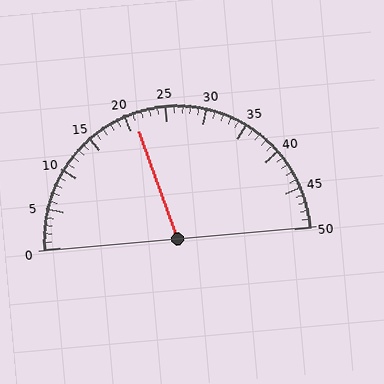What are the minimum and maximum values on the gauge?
The gauge ranges from 0 to 50.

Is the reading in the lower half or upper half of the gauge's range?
The reading is in the lower half of the range (0 to 50).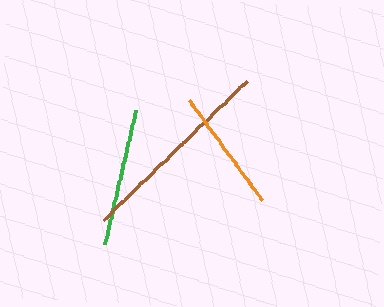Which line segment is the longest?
The brown line is the longest at approximately 200 pixels.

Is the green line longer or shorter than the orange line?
The green line is longer than the orange line.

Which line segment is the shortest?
The orange line is the shortest at approximately 124 pixels.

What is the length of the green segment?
The green segment is approximately 137 pixels long.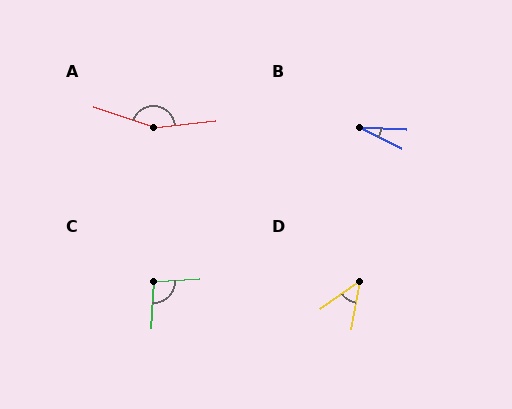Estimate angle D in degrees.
Approximately 44 degrees.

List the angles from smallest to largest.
B (24°), D (44°), C (96°), A (156°).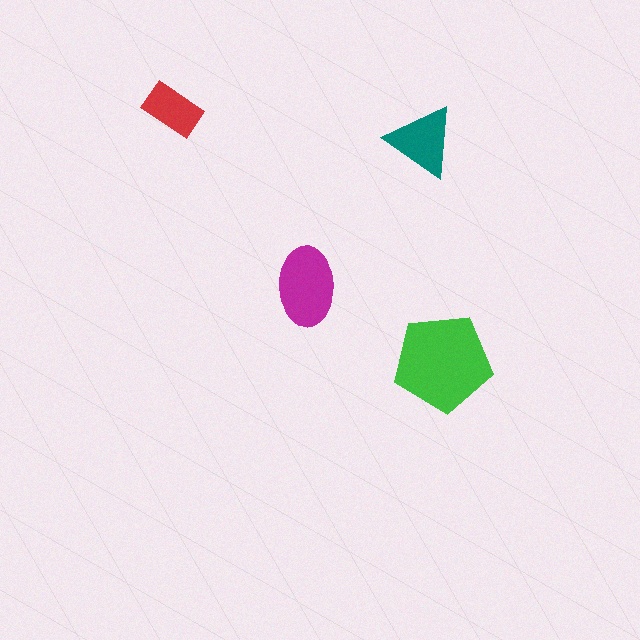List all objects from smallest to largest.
The red rectangle, the teal triangle, the magenta ellipse, the green pentagon.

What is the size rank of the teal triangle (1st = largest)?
3rd.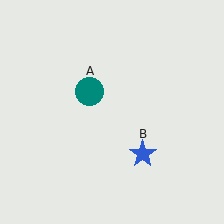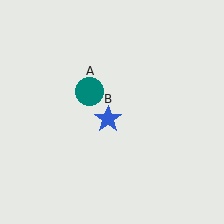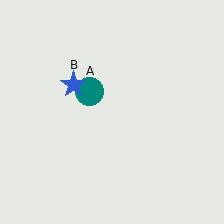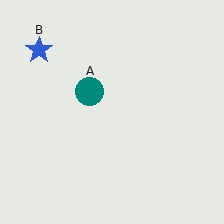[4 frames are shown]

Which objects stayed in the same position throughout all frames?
Teal circle (object A) remained stationary.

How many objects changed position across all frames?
1 object changed position: blue star (object B).